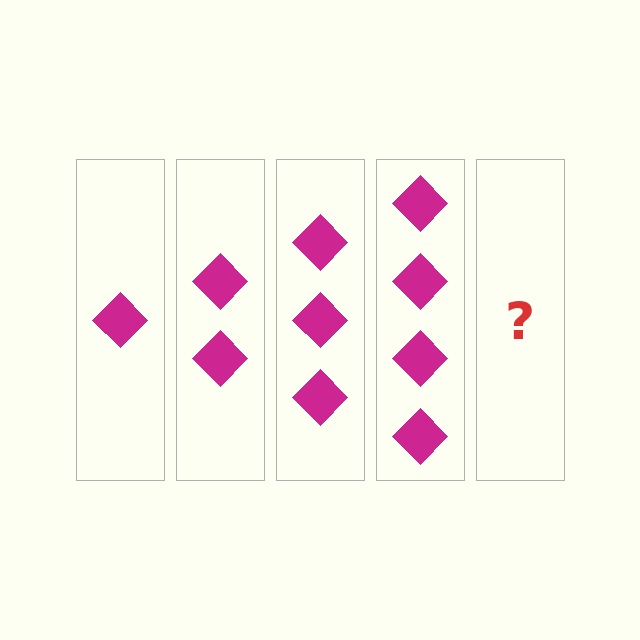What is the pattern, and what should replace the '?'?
The pattern is that each step adds one more diamond. The '?' should be 5 diamonds.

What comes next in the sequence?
The next element should be 5 diamonds.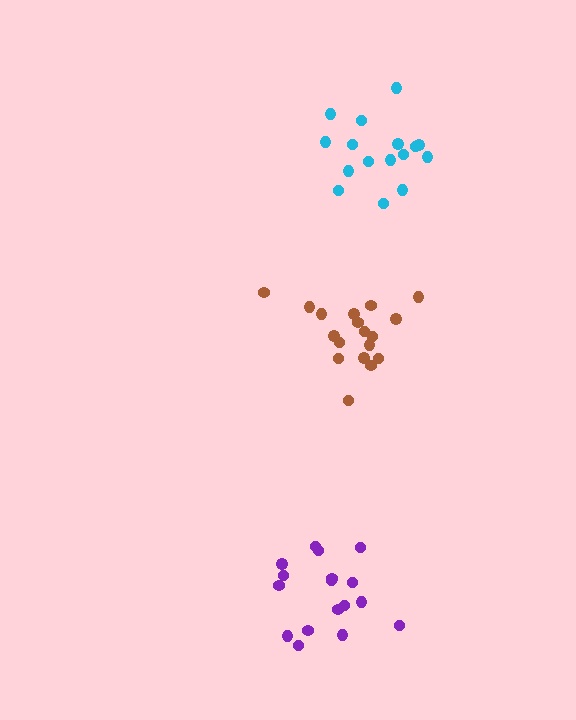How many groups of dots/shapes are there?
There are 3 groups.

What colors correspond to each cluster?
The clusters are colored: brown, cyan, purple.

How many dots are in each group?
Group 1: 18 dots, Group 2: 16 dots, Group 3: 17 dots (51 total).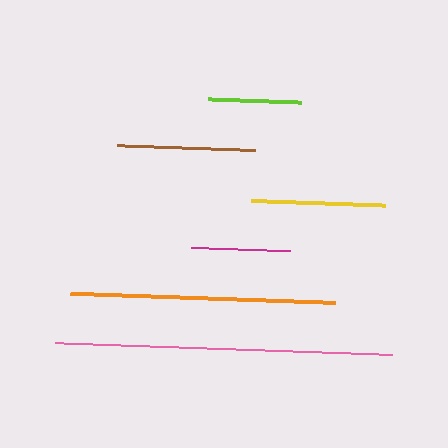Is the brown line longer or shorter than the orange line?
The orange line is longer than the brown line.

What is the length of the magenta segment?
The magenta segment is approximately 100 pixels long.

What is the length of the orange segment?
The orange segment is approximately 266 pixels long.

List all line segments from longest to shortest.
From longest to shortest: pink, orange, brown, yellow, magenta, lime.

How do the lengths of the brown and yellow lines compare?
The brown and yellow lines are approximately the same length.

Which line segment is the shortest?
The lime line is the shortest at approximately 93 pixels.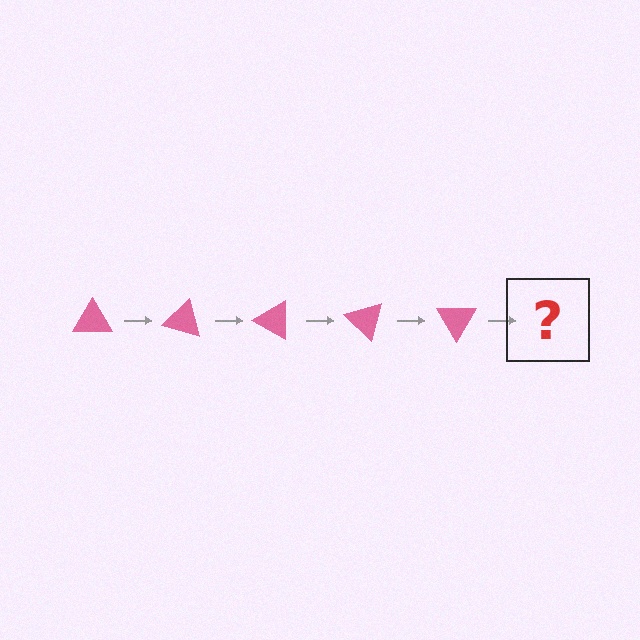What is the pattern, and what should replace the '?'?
The pattern is that the triangle rotates 15 degrees each step. The '?' should be a pink triangle rotated 75 degrees.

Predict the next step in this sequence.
The next step is a pink triangle rotated 75 degrees.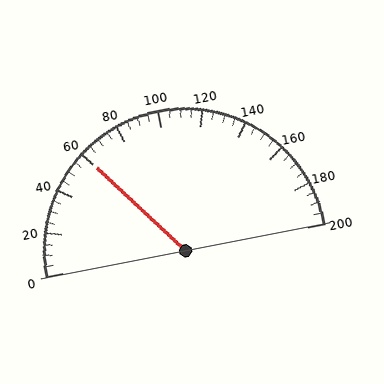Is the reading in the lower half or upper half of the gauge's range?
The reading is in the lower half of the range (0 to 200).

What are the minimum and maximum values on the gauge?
The gauge ranges from 0 to 200.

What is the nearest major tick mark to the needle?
The nearest major tick mark is 60.